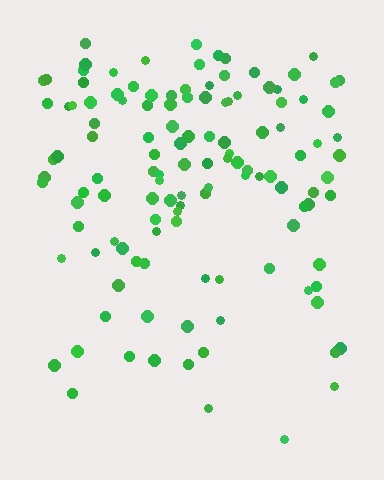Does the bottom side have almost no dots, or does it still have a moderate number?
Still a moderate number, just noticeably fewer than the top.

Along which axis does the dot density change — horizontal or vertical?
Vertical.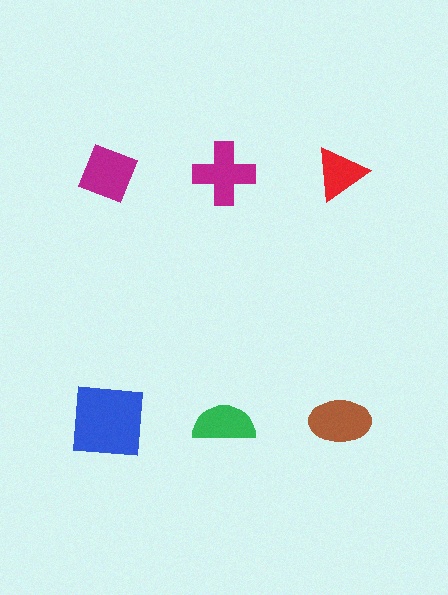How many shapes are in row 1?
3 shapes.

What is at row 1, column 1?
A magenta diamond.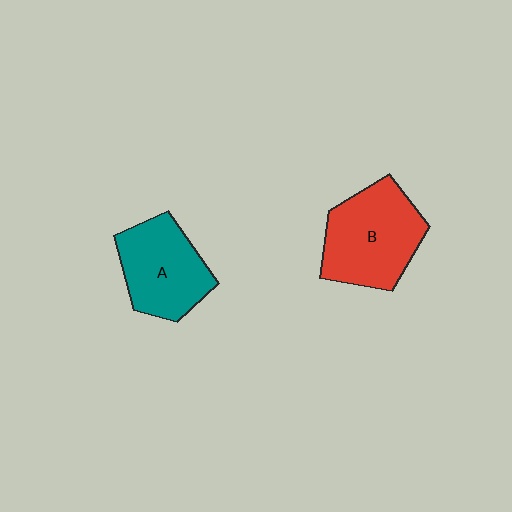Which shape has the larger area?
Shape B (red).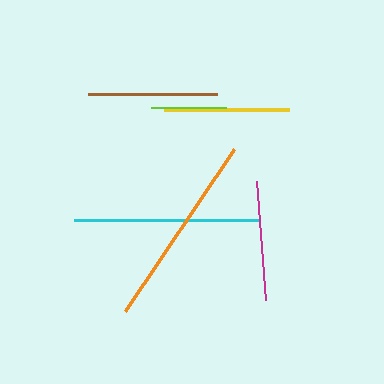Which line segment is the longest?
The orange line is the longest at approximately 196 pixels.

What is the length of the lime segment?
The lime segment is approximately 74 pixels long.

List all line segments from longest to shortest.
From longest to shortest: orange, cyan, brown, yellow, magenta, lime.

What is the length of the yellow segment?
The yellow segment is approximately 125 pixels long.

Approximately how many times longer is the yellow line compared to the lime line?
The yellow line is approximately 1.7 times the length of the lime line.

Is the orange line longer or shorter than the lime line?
The orange line is longer than the lime line.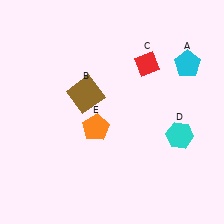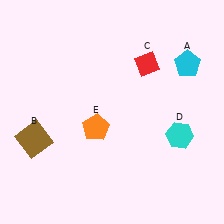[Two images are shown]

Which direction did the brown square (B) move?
The brown square (B) moved left.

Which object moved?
The brown square (B) moved left.